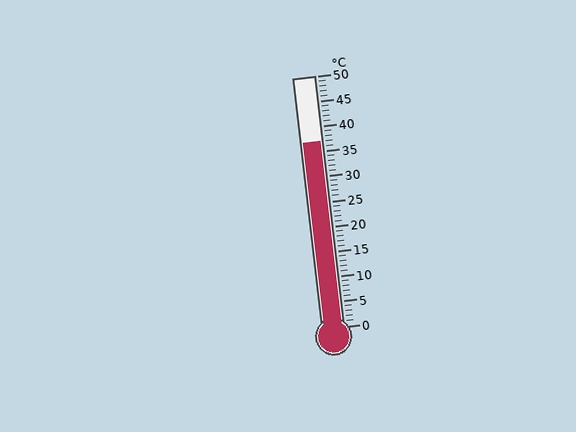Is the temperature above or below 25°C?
The temperature is above 25°C.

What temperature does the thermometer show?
The thermometer shows approximately 37°C.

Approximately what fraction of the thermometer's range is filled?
The thermometer is filled to approximately 75% of its range.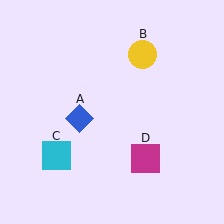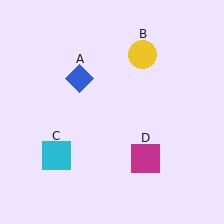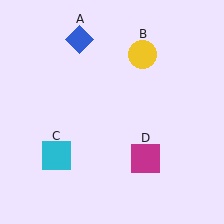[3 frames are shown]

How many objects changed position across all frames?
1 object changed position: blue diamond (object A).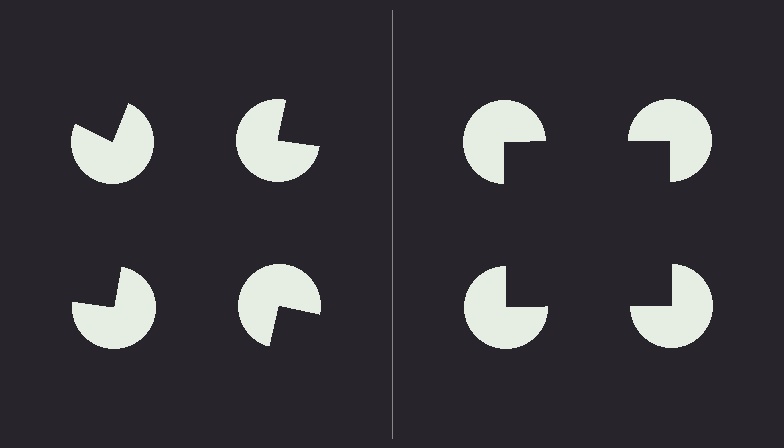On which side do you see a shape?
An illusory square appears on the right side. On the left side the wedge cuts are rotated, so no coherent shape forms.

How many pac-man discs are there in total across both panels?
8 — 4 on each side.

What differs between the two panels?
The pac-man discs are positioned identically on both sides; only the wedge orientations differ. On the right they align to a square; on the left they are misaligned.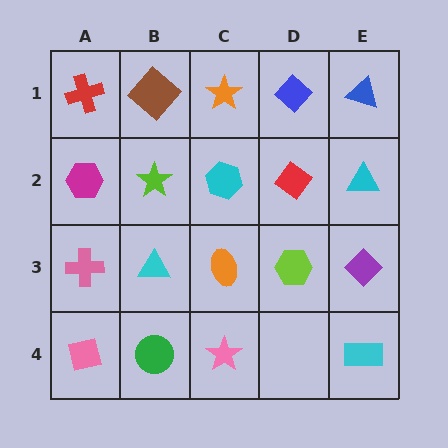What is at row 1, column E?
A blue triangle.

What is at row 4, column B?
A green circle.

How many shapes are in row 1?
5 shapes.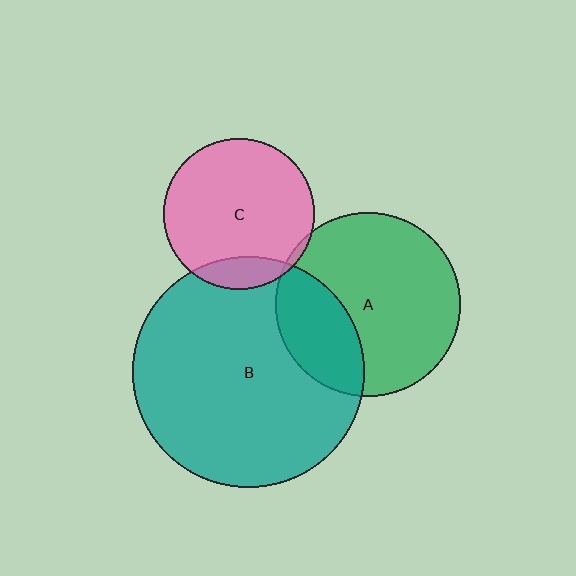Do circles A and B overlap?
Yes.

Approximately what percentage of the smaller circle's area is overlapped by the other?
Approximately 30%.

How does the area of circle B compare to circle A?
Approximately 1.6 times.